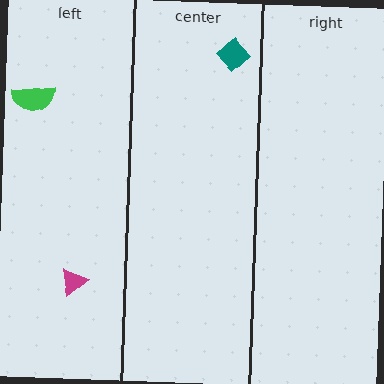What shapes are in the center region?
The teal diamond.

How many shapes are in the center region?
1.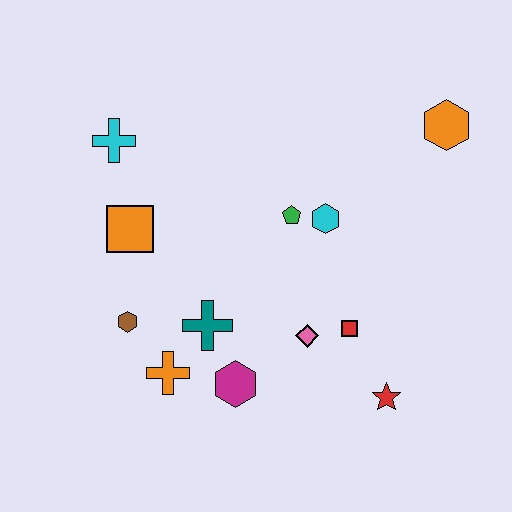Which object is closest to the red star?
The red square is closest to the red star.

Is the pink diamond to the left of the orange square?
No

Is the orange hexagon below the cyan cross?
No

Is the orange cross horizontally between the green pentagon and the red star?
No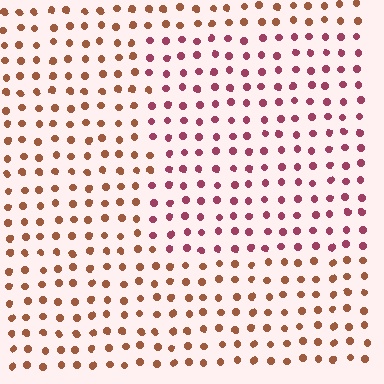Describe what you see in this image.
The image is filled with small brown elements in a uniform arrangement. A rectangle-shaped region is visible where the elements are tinted to a slightly different hue, forming a subtle color boundary.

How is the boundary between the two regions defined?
The boundary is defined purely by a slight shift in hue (about 40 degrees). Spacing, size, and orientation are identical on both sides.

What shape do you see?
I see a rectangle.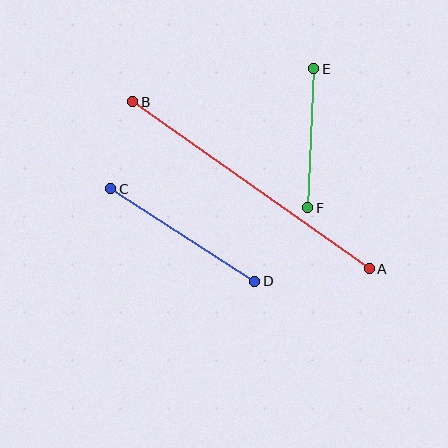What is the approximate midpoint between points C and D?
The midpoint is at approximately (183, 235) pixels.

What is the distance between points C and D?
The distance is approximately 171 pixels.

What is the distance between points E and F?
The distance is approximately 139 pixels.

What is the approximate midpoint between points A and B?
The midpoint is at approximately (251, 185) pixels.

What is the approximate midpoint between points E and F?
The midpoint is at approximately (311, 138) pixels.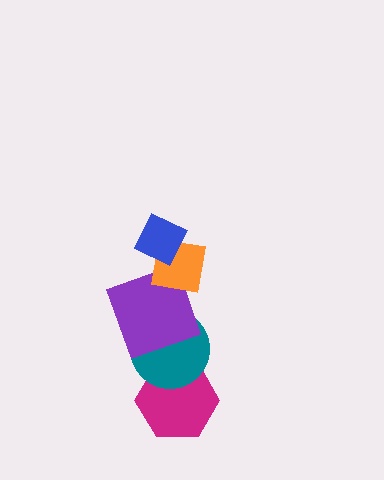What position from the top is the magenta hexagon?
The magenta hexagon is 5th from the top.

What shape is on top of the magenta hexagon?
The teal circle is on top of the magenta hexagon.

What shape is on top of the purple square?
The orange square is on top of the purple square.